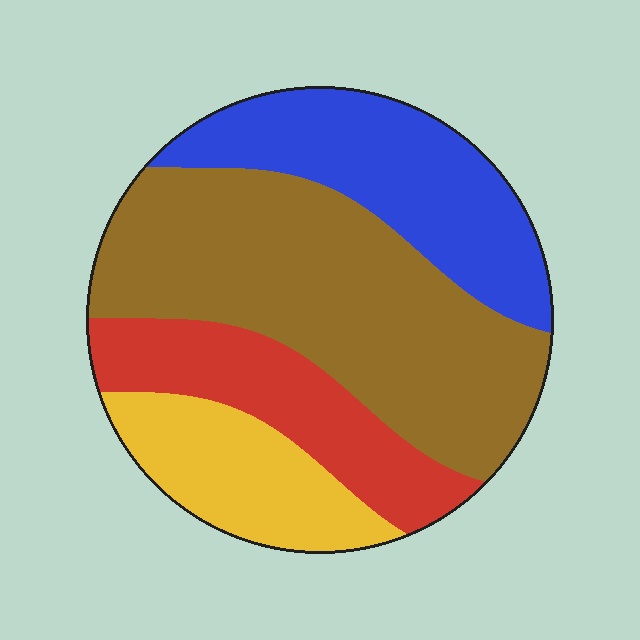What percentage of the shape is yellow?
Yellow covers around 15% of the shape.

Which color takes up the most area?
Brown, at roughly 45%.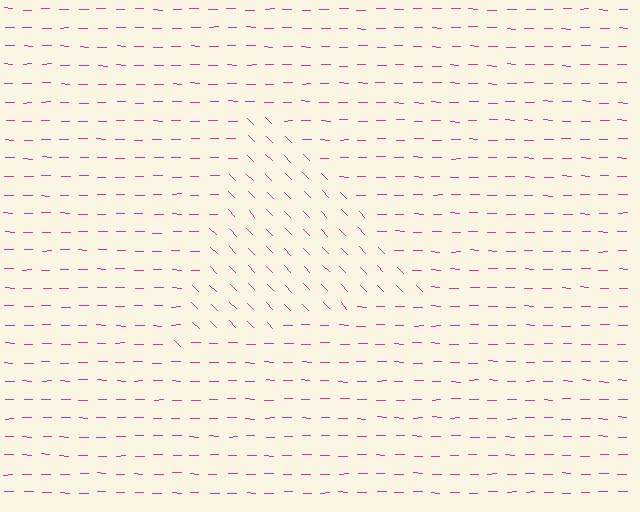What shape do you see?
I see a triangle.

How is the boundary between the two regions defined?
The boundary is defined purely by a change in line orientation (approximately 45 degrees difference). All lines are the same color and thickness.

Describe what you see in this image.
The image is filled with small magenta line segments. A triangle region in the image has lines oriented differently from the surrounding lines, creating a visible texture boundary.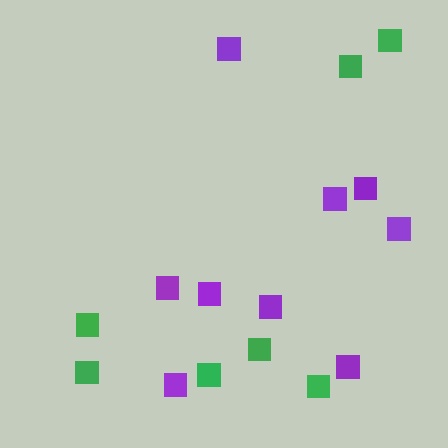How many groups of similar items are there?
There are 2 groups: one group of green squares (7) and one group of purple squares (9).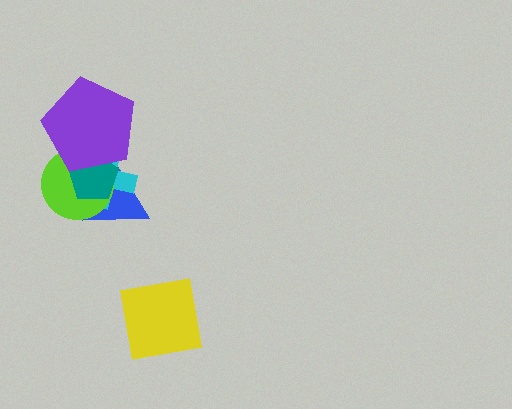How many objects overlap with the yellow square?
0 objects overlap with the yellow square.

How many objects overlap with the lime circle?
4 objects overlap with the lime circle.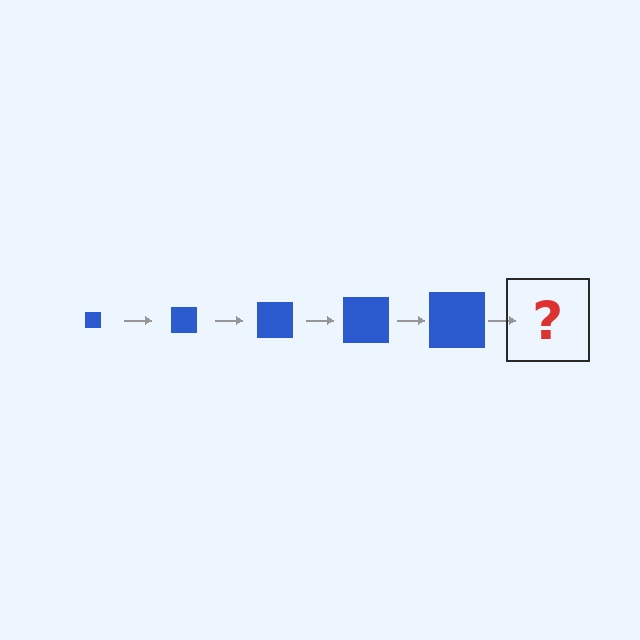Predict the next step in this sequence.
The next step is a blue square, larger than the previous one.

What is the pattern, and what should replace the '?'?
The pattern is that the square gets progressively larger each step. The '?' should be a blue square, larger than the previous one.